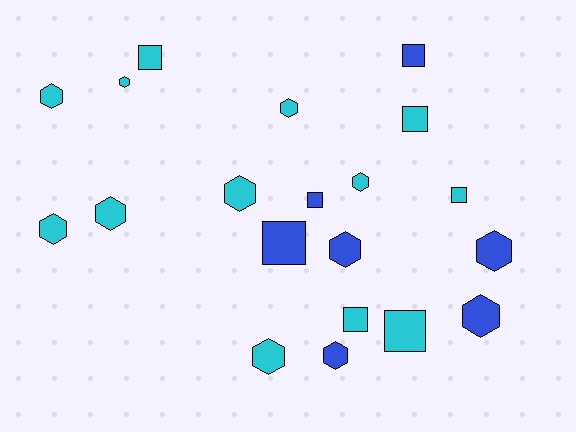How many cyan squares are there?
There are 5 cyan squares.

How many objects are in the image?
There are 20 objects.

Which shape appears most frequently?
Hexagon, with 12 objects.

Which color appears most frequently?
Cyan, with 13 objects.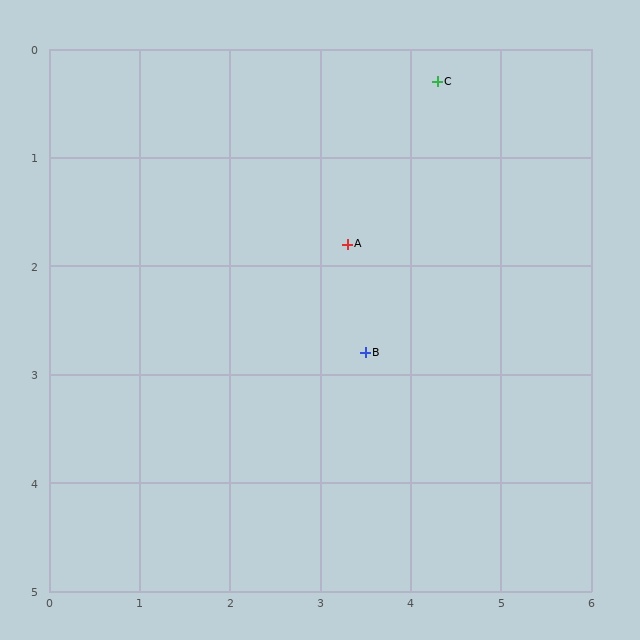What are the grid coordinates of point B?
Point B is at approximately (3.5, 2.8).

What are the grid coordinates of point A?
Point A is at approximately (3.3, 1.8).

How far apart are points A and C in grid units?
Points A and C are about 1.8 grid units apart.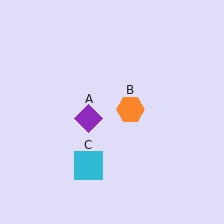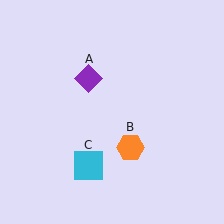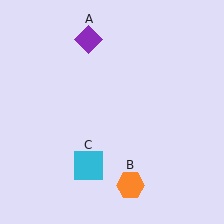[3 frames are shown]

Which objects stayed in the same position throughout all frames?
Cyan square (object C) remained stationary.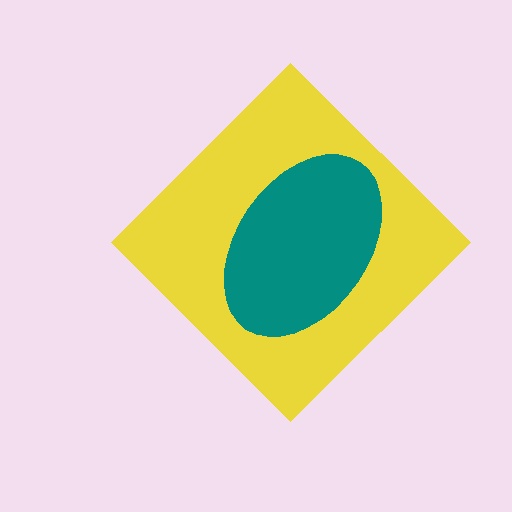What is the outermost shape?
The yellow diamond.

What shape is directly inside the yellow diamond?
The teal ellipse.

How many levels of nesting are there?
2.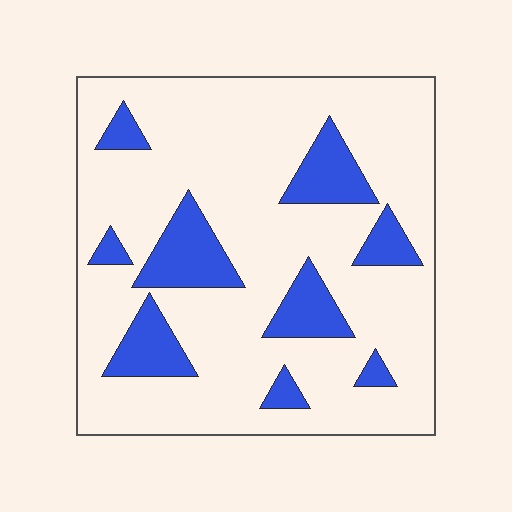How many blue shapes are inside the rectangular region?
9.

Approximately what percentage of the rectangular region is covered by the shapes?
Approximately 20%.